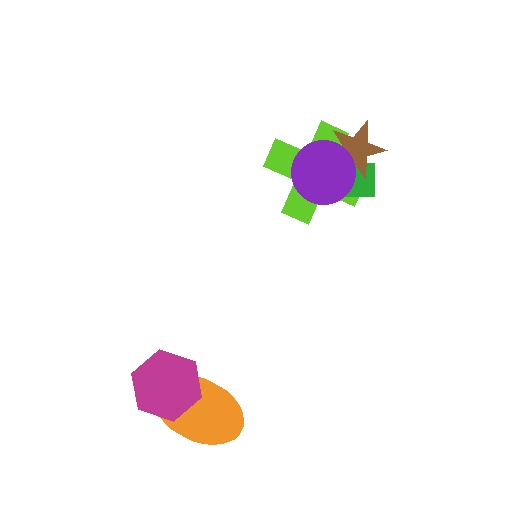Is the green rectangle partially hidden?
Yes, it is partially covered by another shape.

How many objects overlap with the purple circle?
3 objects overlap with the purple circle.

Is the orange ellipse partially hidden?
Yes, it is partially covered by another shape.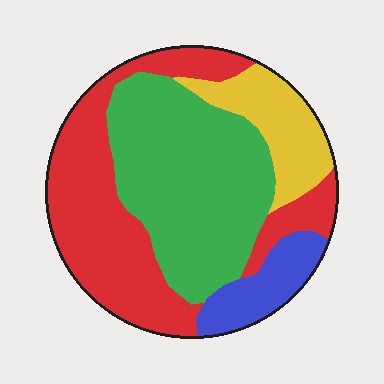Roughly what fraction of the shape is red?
Red takes up about three eighths (3/8) of the shape.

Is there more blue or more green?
Green.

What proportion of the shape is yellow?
Yellow covers 13% of the shape.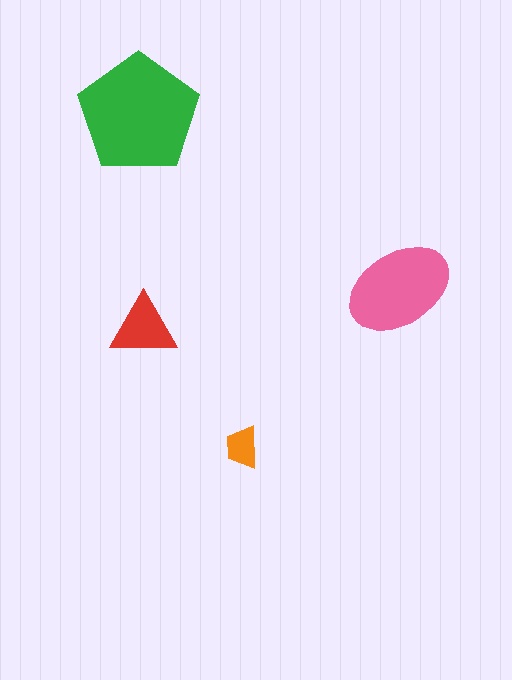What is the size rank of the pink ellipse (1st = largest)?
2nd.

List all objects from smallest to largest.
The orange trapezoid, the red triangle, the pink ellipse, the green pentagon.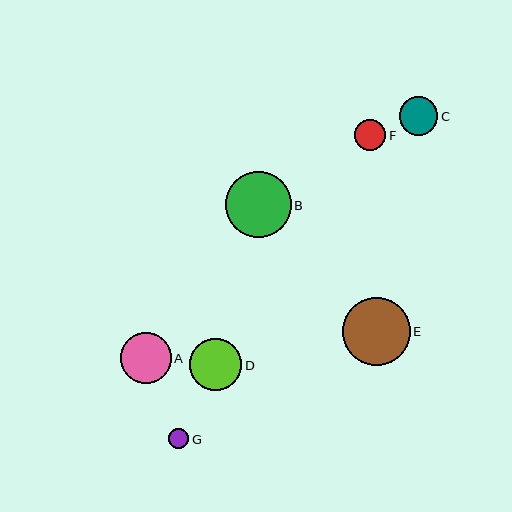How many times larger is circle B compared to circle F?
Circle B is approximately 2.1 times the size of circle F.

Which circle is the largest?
Circle E is the largest with a size of approximately 68 pixels.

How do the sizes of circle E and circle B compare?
Circle E and circle B are approximately the same size.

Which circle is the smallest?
Circle G is the smallest with a size of approximately 21 pixels.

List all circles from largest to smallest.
From largest to smallest: E, B, D, A, C, F, G.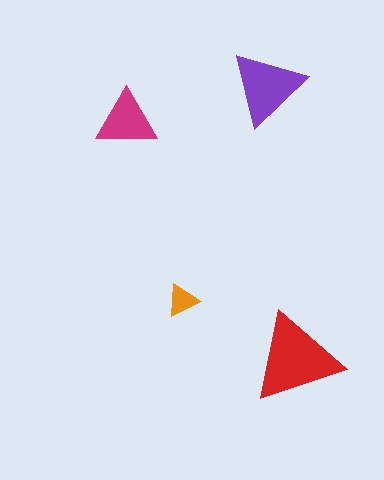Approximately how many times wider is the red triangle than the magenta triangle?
About 1.5 times wider.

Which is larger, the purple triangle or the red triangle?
The red one.